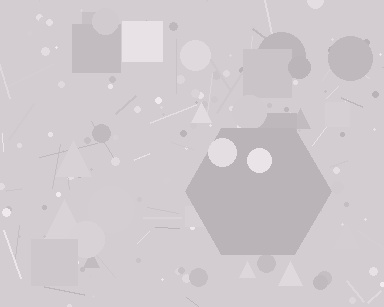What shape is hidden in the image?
A hexagon is hidden in the image.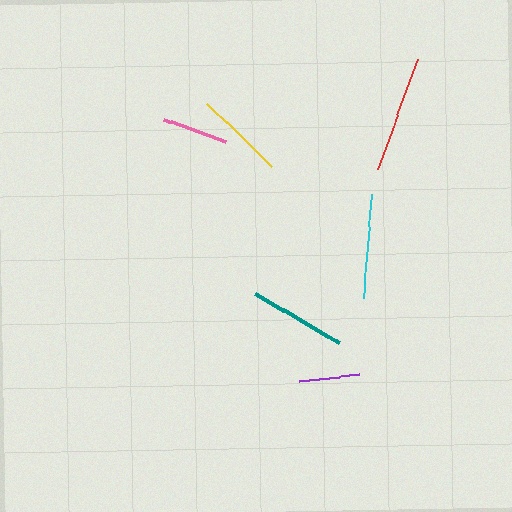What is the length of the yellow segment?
The yellow segment is approximately 91 pixels long.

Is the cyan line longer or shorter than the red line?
The red line is longer than the cyan line.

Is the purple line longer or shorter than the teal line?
The teal line is longer than the purple line.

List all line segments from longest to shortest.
From longest to shortest: red, cyan, teal, yellow, pink, purple.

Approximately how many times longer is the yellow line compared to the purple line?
The yellow line is approximately 1.5 times the length of the purple line.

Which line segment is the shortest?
The purple line is the shortest at approximately 60 pixels.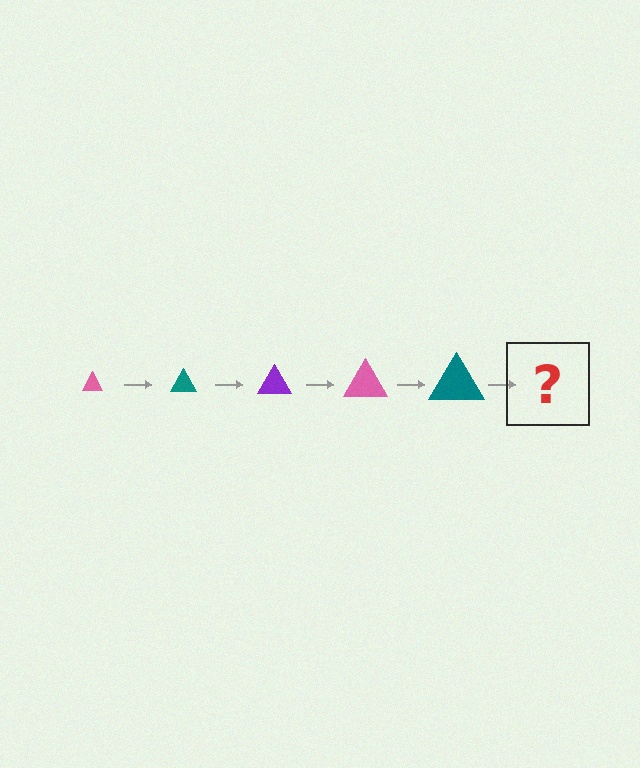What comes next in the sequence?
The next element should be a purple triangle, larger than the previous one.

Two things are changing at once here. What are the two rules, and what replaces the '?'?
The two rules are that the triangle grows larger each step and the color cycles through pink, teal, and purple. The '?' should be a purple triangle, larger than the previous one.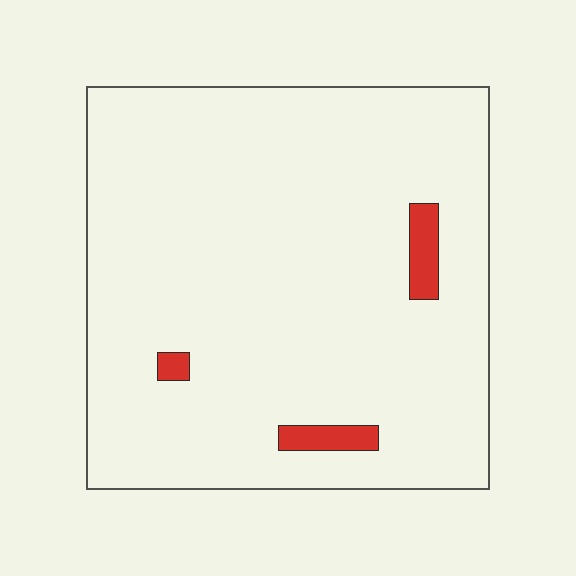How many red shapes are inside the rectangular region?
3.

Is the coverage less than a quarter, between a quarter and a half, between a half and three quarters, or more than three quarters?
Less than a quarter.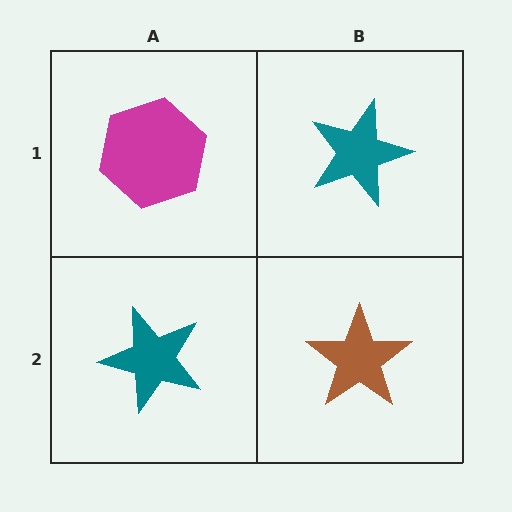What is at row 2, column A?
A teal star.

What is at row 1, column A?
A magenta hexagon.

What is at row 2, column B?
A brown star.